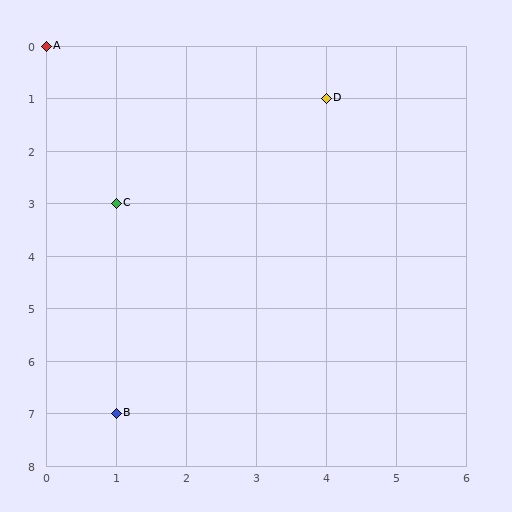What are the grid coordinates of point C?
Point C is at grid coordinates (1, 3).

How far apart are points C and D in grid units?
Points C and D are 3 columns and 2 rows apart (about 3.6 grid units diagonally).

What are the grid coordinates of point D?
Point D is at grid coordinates (4, 1).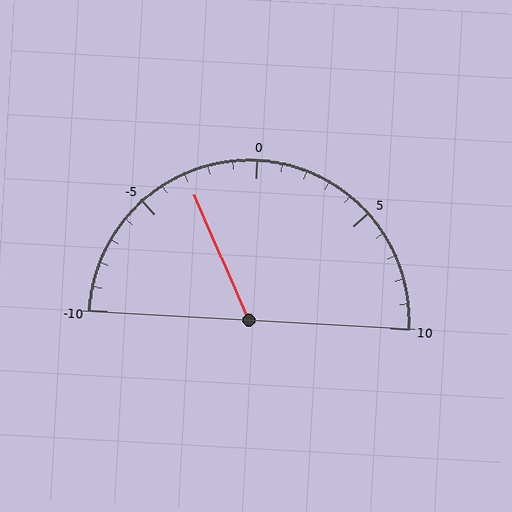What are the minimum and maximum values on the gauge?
The gauge ranges from -10 to 10.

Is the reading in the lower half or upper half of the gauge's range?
The reading is in the lower half of the range (-10 to 10).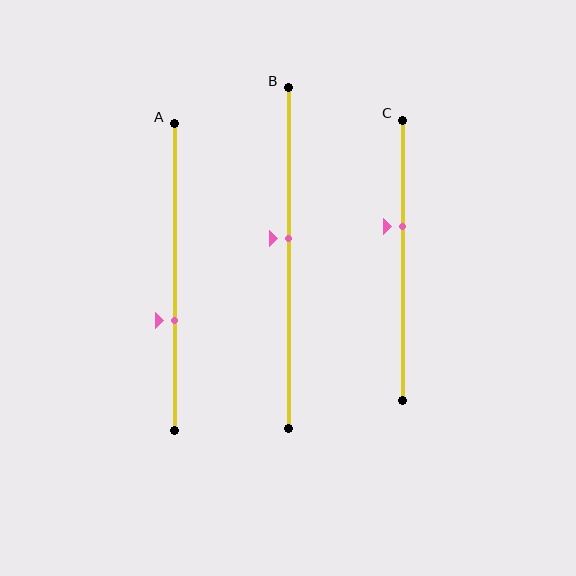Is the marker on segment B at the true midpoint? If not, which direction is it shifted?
No, the marker on segment B is shifted upward by about 6% of the segment length.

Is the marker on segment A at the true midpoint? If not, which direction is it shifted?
No, the marker on segment A is shifted downward by about 14% of the segment length.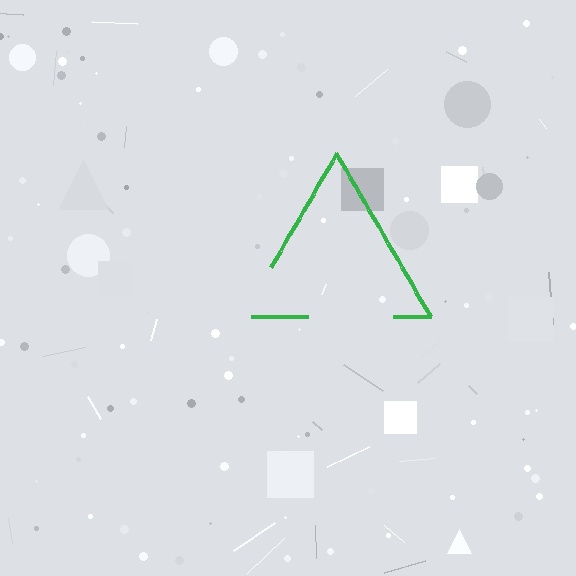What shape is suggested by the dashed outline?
The dashed outline suggests a triangle.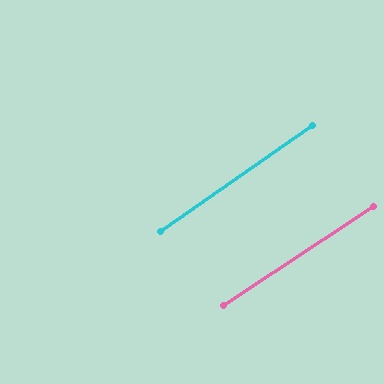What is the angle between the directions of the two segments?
Approximately 1 degree.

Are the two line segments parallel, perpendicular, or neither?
Parallel — their directions differ by only 1.5°.